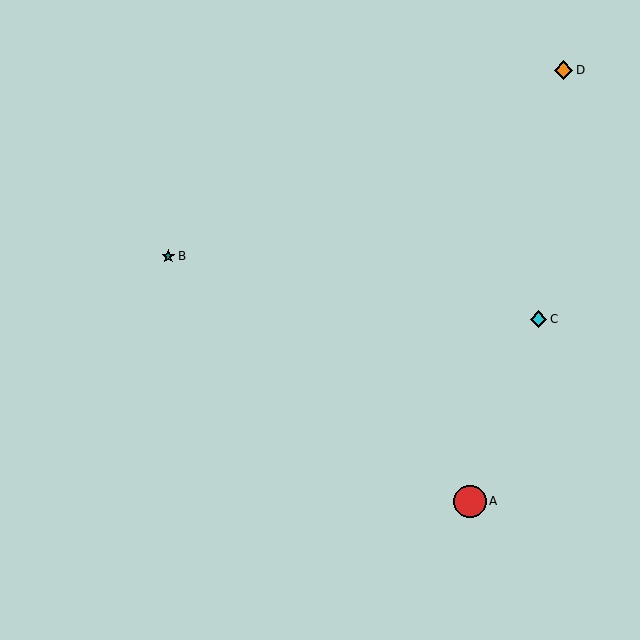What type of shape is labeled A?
Shape A is a red circle.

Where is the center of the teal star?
The center of the teal star is at (168, 256).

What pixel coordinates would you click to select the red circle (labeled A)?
Click at (470, 502) to select the red circle A.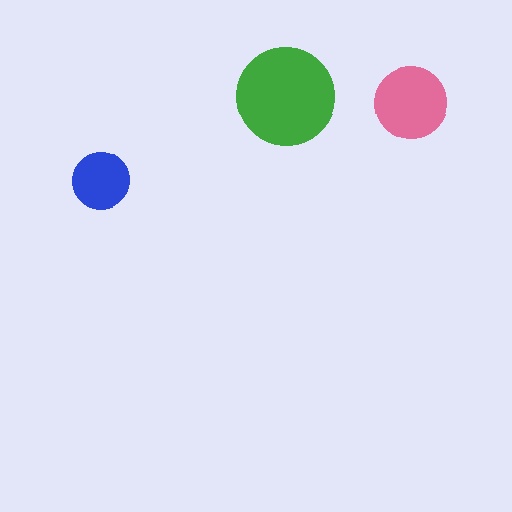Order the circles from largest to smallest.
the green one, the pink one, the blue one.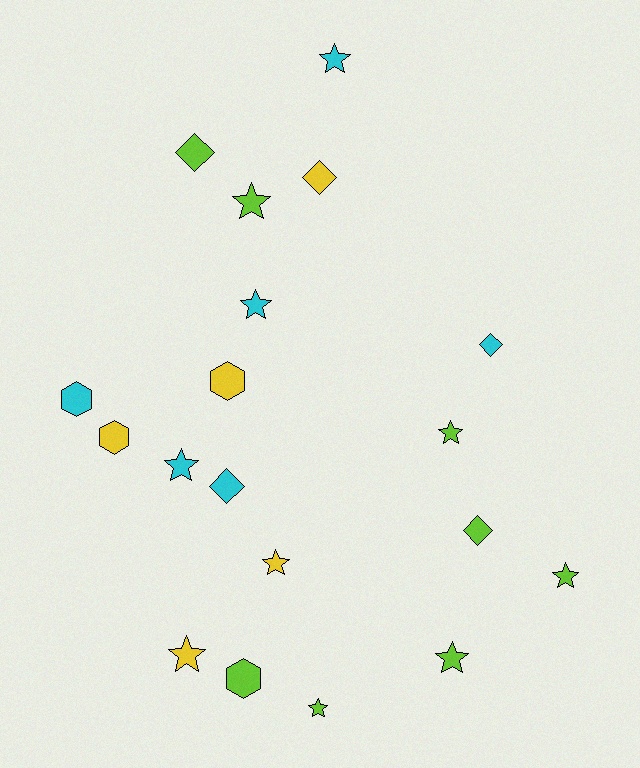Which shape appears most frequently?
Star, with 10 objects.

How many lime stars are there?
There are 5 lime stars.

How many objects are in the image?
There are 19 objects.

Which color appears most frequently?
Lime, with 8 objects.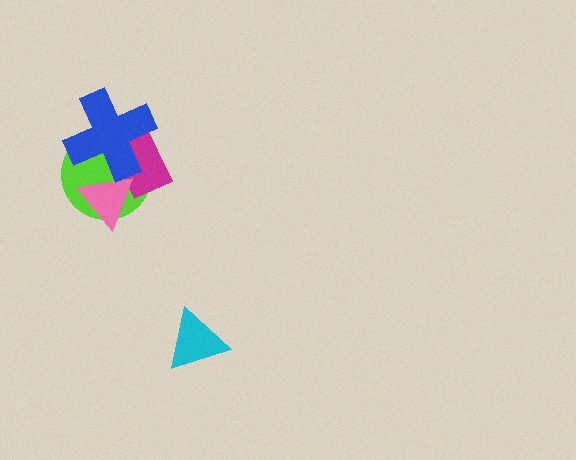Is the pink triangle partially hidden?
Yes, it is partially covered by another shape.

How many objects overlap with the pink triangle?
3 objects overlap with the pink triangle.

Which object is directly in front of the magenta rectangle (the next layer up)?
The pink triangle is directly in front of the magenta rectangle.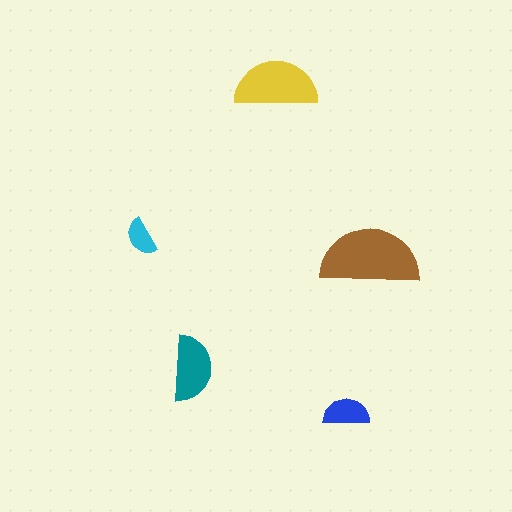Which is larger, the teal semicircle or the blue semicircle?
The teal one.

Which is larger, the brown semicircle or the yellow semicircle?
The brown one.